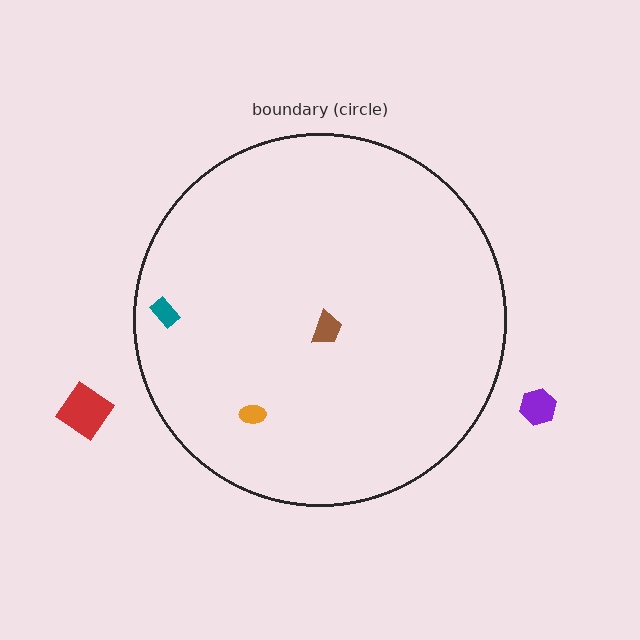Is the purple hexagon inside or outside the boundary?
Outside.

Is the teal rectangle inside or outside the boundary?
Inside.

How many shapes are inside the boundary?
3 inside, 2 outside.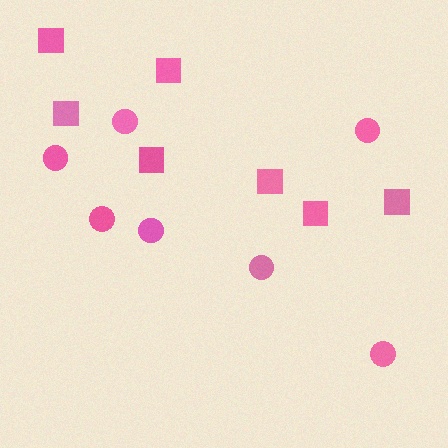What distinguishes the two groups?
There are 2 groups: one group of circles (7) and one group of squares (7).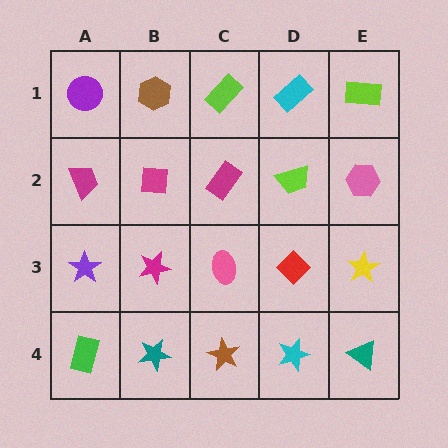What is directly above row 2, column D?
A cyan rectangle.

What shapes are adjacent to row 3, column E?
A pink hexagon (row 2, column E), a teal triangle (row 4, column E), a red diamond (row 3, column D).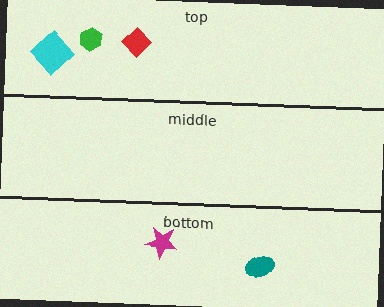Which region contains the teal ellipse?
The bottom region.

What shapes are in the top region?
The green hexagon, the red diamond, the cyan diamond.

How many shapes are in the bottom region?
2.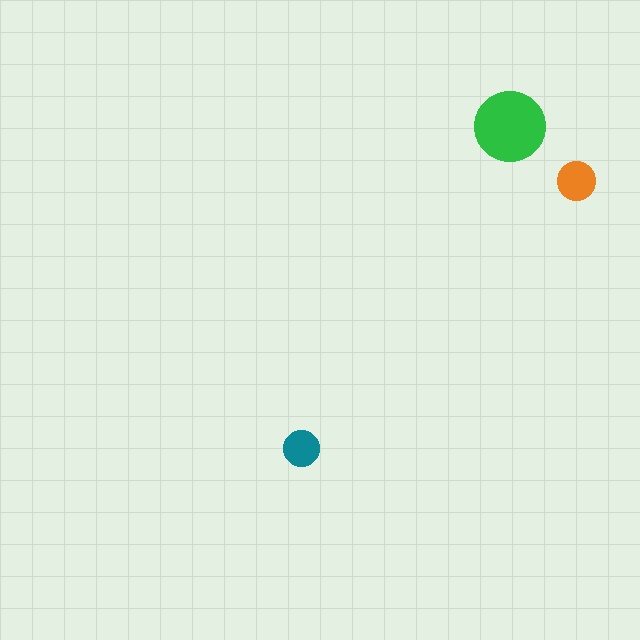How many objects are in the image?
There are 3 objects in the image.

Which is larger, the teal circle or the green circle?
The green one.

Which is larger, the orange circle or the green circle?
The green one.